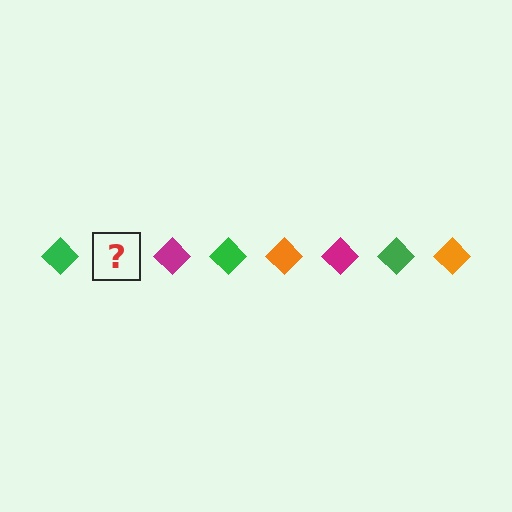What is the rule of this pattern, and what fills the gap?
The rule is that the pattern cycles through green, orange, magenta diamonds. The gap should be filled with an orange diamond.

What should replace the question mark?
The question mark should be replaced with an orange diamond.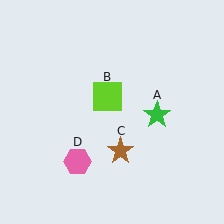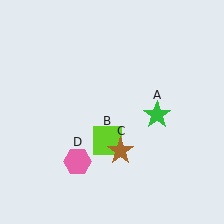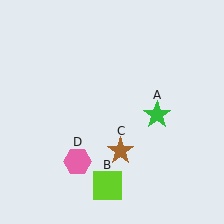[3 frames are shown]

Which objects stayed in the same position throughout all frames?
Green star (object A) and brown star (object C) and pink hexagon (object D) remained stationary.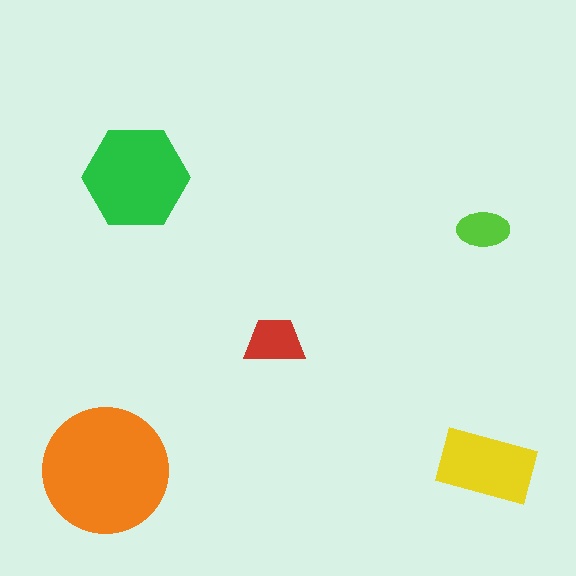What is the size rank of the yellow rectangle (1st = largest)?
3rd.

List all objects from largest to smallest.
The orange circle, the green hexagon, the yellow rectangle, the red trapezoid, the lime ellipse.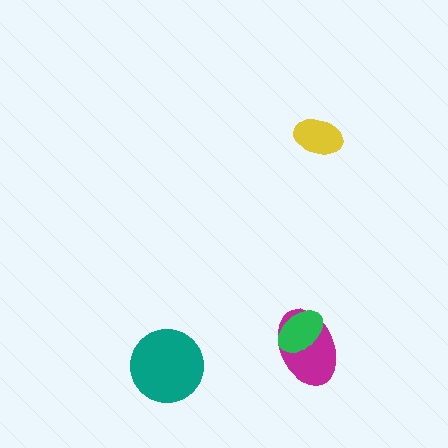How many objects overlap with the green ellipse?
1 object overlaps with the green ellipse.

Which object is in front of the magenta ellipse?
The green ellipse is in front of the magenta ellipse.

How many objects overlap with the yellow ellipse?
0 objects overlap with the yellow ellipse.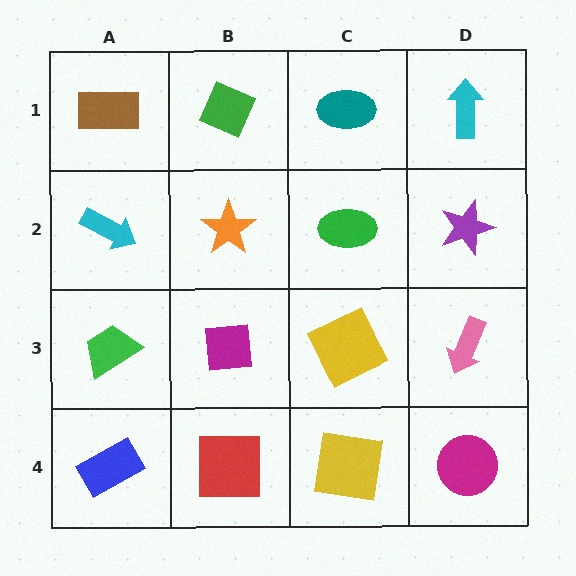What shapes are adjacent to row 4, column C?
A yellow square (row 3, column C), a red square (row 4, column B), a magenta circle (row 4, column D).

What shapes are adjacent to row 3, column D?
A purple star (row 2, column D), a magenta circle (row 4, column D), a yellow square (row 3, column C).